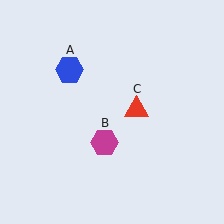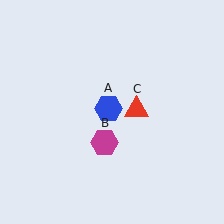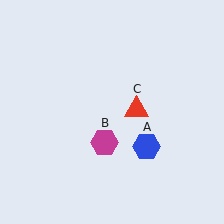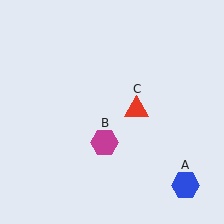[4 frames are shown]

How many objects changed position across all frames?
1 object changed position: blue hexagon (object A).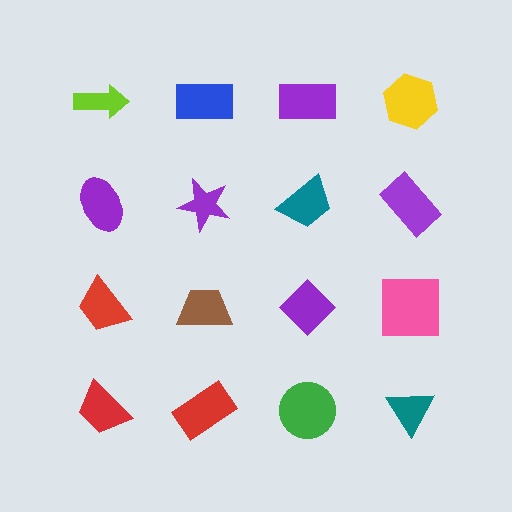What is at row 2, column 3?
A teal trapezoid.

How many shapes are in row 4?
4 shapes.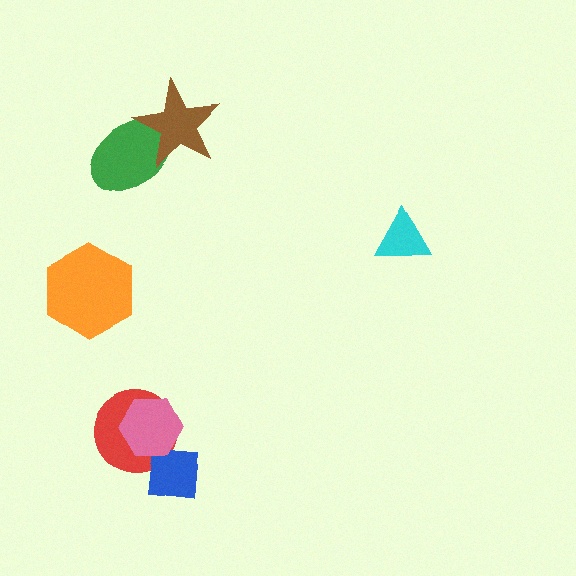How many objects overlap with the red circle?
2 objects overlap with the red circle.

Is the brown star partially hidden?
No, no other shape covers it.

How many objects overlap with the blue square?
2 objects overlap with the blue square.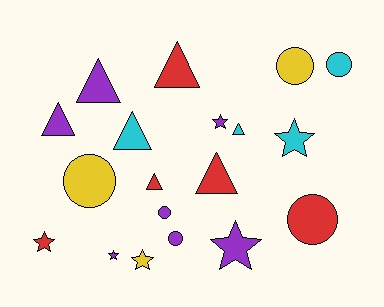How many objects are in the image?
There are 19 objects.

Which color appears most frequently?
Purple, with 7 objects.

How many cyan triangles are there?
There are 2 cyan triangles.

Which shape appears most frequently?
Triangle, with 7 objects.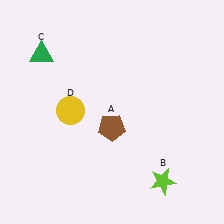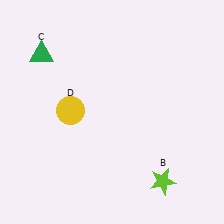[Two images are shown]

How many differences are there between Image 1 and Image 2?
There is 1 difference between the two images.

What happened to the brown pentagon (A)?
The brown pentagon (A) was removed in Image 2. It was in the bottom-left area of Image 1.